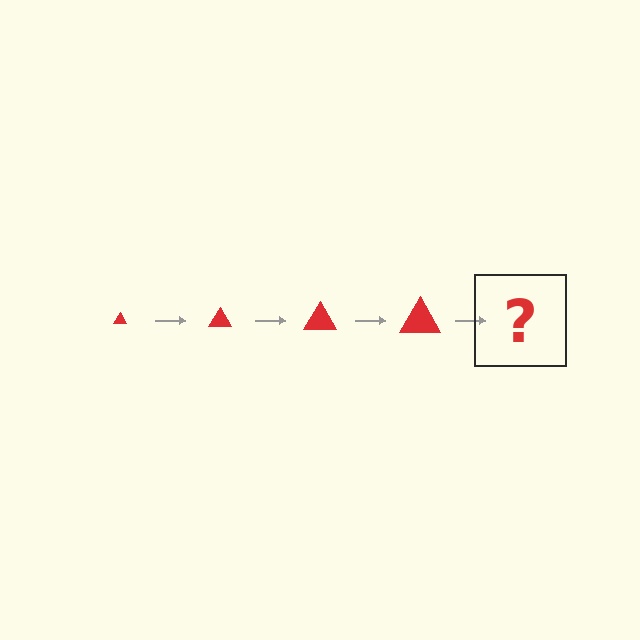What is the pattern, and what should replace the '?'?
The pattern is that the triangle gets progressively larger each step. The '?' should be a red triangle, larger than the previous one.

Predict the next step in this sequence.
The next step is a red triangle, larger than the previous one.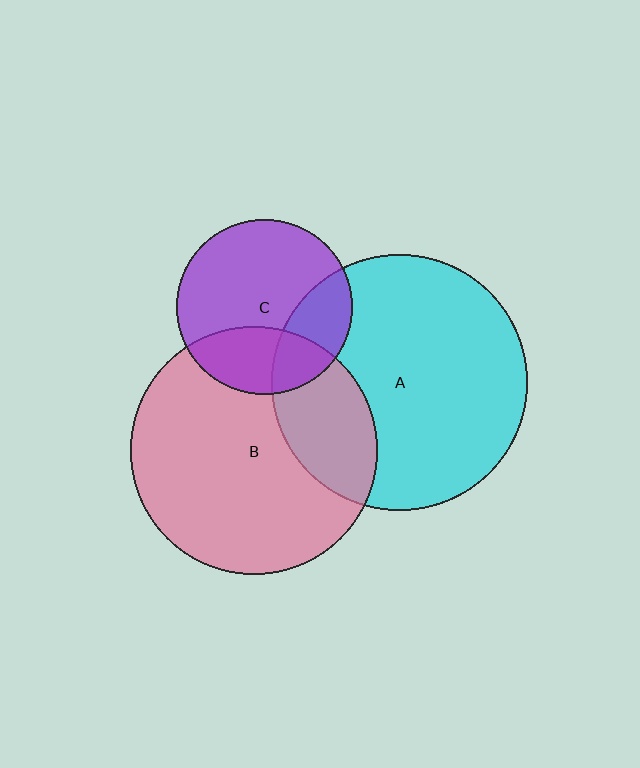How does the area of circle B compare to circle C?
Approximately 2.0 times.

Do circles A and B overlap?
Yes.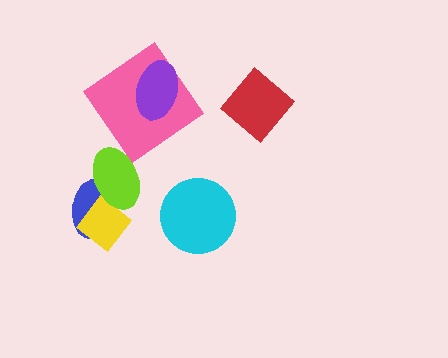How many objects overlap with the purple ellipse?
1 object overlaps with the purple ellipse.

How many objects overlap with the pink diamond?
1 object overlaps with the pink diamond.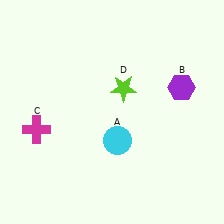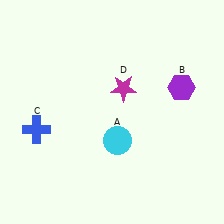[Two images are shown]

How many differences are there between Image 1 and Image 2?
There are 2 differences between the two images.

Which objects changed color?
C changed from magenta to blue. D changed from lime to magenta.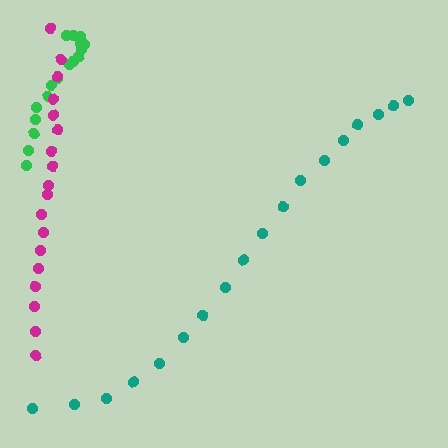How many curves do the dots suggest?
There are 3 distinct paths.